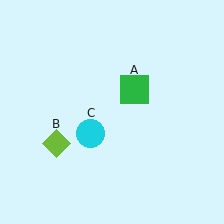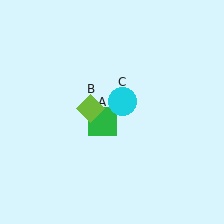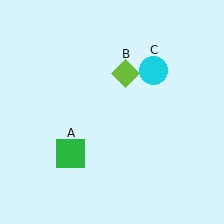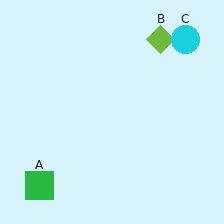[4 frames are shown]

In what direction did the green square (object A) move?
The green square (object A) moved down and to the left.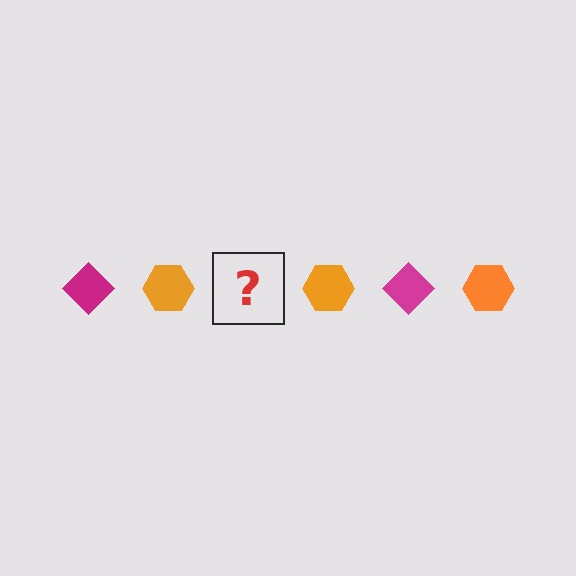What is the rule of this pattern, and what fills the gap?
The rule is that the pattern alternates between magenta diamond and orange hexagon. The gap should be filled with a magenta diamond.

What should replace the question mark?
The question mark should be replaced with a magenta diamond.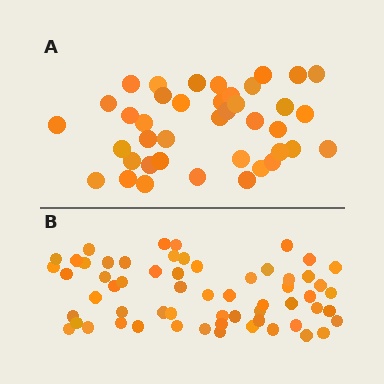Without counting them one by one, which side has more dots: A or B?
Region B (the bottom region) has more dots.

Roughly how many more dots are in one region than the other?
Region B has approximately 20 more dots than region A.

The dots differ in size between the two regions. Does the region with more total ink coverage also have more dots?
No. Region A has more total ink coverage because its dots are larger, but region B actually contains more individual dots. Total area can be misleading — the number of items is what matters here.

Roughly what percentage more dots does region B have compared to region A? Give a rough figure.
About 50% more.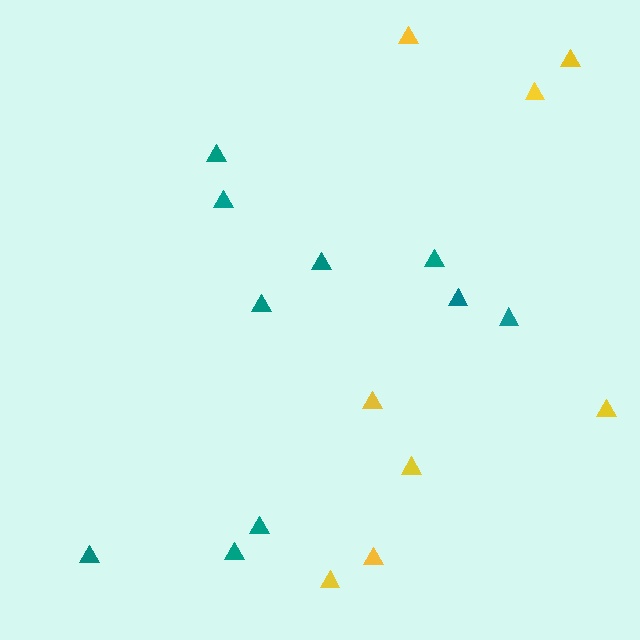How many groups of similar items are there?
There are 2 groups: one group of yellow triangles (8) and one group of teal triangles (10).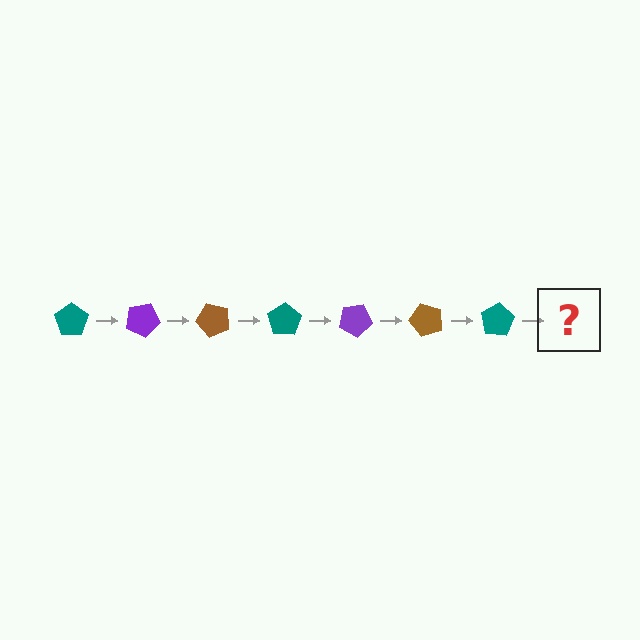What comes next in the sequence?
The next element should be a purple pentagon, rotated 175 degrees from the start.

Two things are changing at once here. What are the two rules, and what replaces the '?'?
The two rules are that it rotates 25 degrees each step and the color cycles through teal, purple, and brown. The '?' should be a purple pentagon, rotated 175 degrees from the start.